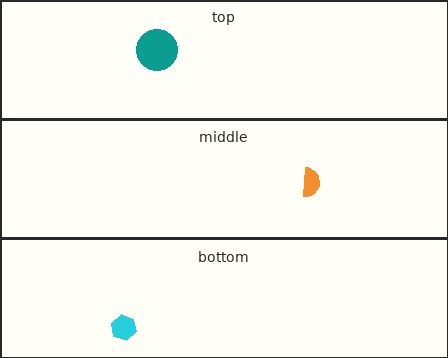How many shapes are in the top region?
1.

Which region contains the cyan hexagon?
The bottom region.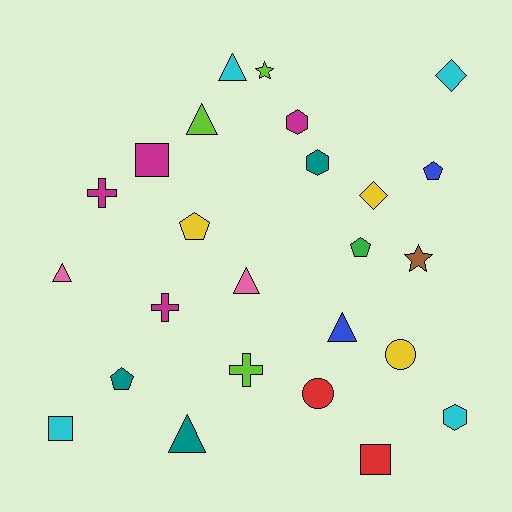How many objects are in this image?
There are 25 objects.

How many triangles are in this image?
There are 6 triangles.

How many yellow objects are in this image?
There are 3 yellow objects.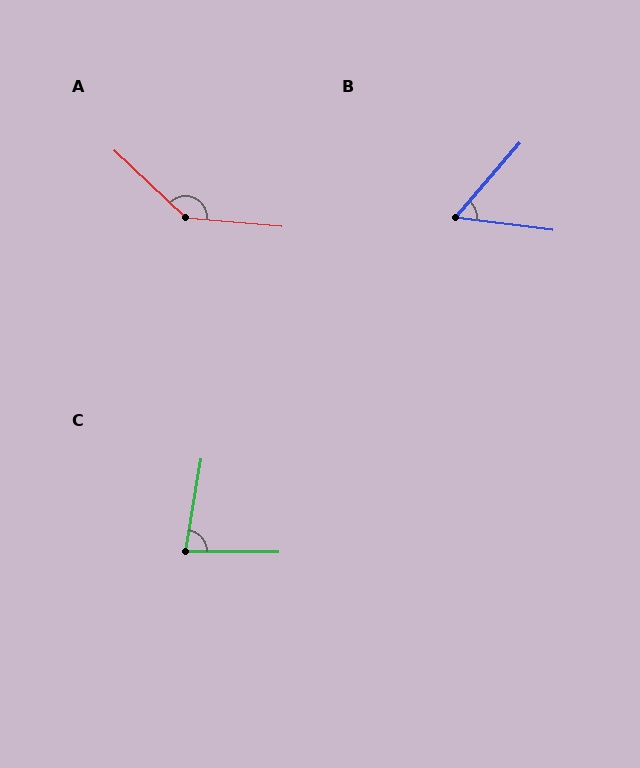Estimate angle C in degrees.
Approximately 81 degrees.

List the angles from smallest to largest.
B (57°), C (81°), A (142°).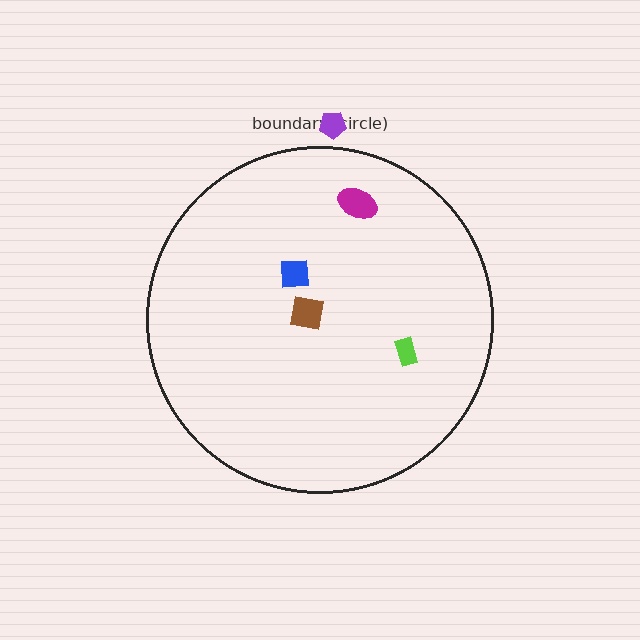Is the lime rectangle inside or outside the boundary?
Inside.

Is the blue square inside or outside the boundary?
Inside.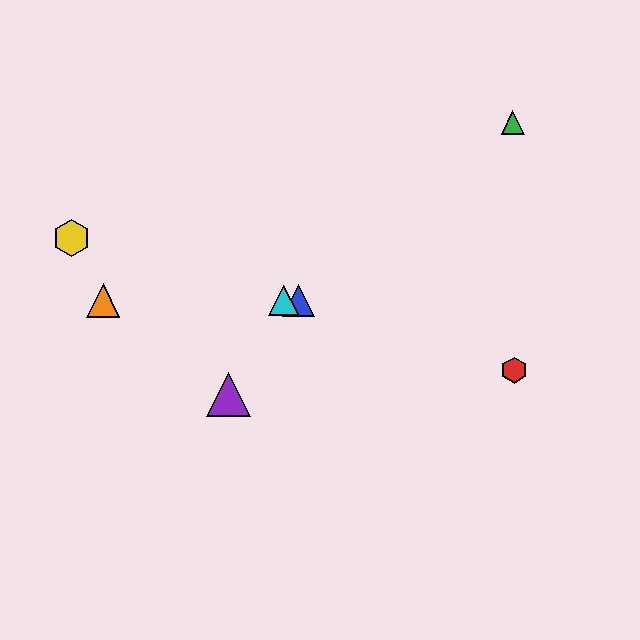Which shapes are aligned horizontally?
The blue triangle, the orange triangle, the cyan triangle are aligned horizontally.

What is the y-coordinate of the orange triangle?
The orange triangle is at y≈301.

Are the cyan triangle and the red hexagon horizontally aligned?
No, the cyan triangle is at y≈301 and the red hexagon is at y≈370.